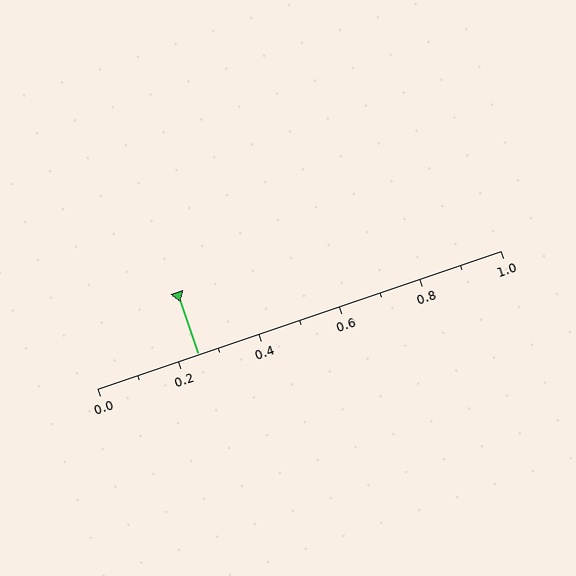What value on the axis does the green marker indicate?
The marker indicates approximately 0.25.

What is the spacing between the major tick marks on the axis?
The major ticks are spaced 0.2 apart.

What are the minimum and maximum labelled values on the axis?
The axis runs from 0.0 to 1.0.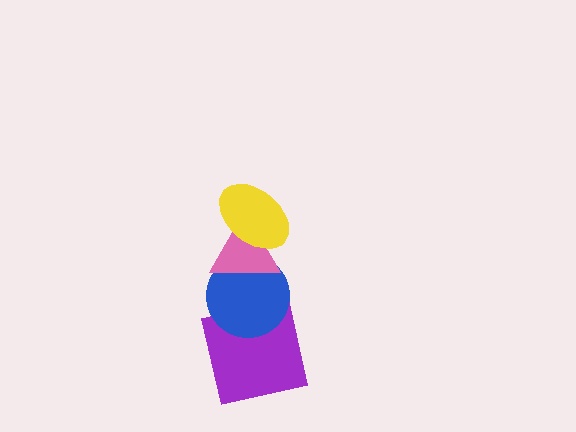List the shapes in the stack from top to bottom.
From top to bottom: the yellow ellipse, the pink triangle, the blue circle, the purple square.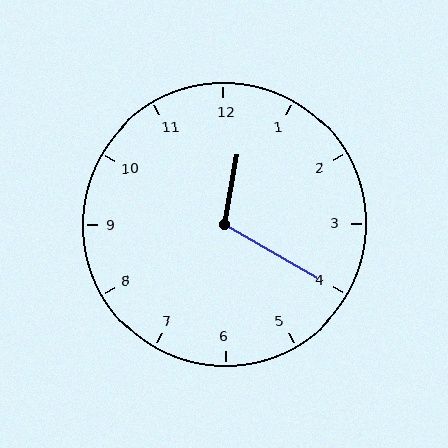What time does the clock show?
12:20.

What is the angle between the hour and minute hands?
Approximately 110 degrees.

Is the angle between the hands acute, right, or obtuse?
It is obtuse.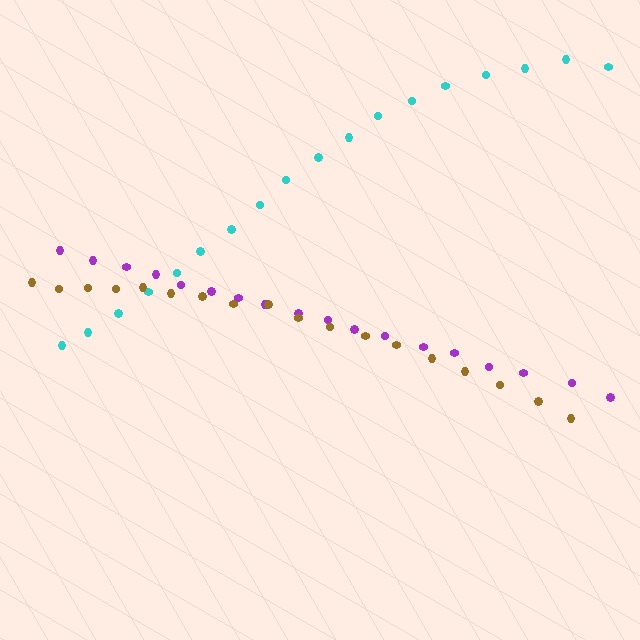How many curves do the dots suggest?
There are 3 distinct paths.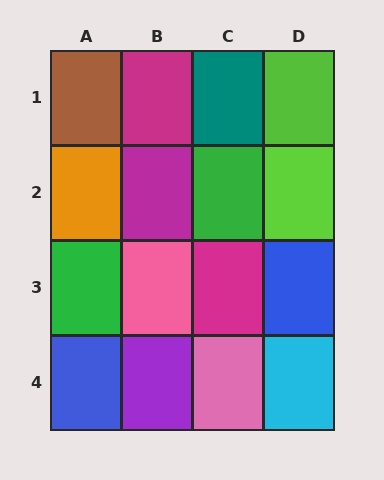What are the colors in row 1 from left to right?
Brown, magenta, teal, lime.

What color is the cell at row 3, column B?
Pink.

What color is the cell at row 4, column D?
Cyan.